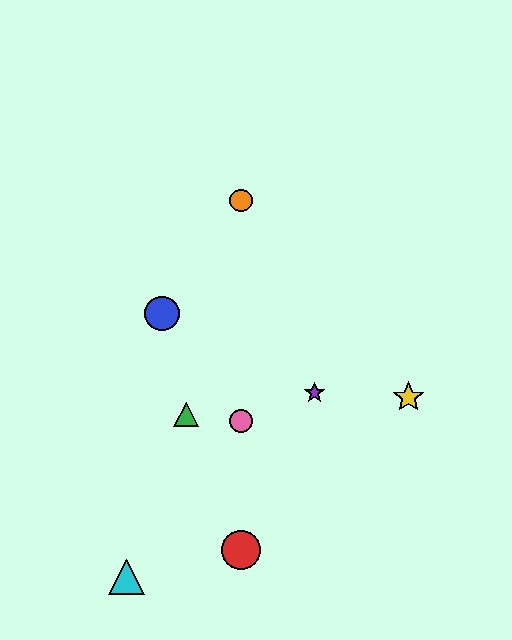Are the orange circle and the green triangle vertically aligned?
No, the orange circle is at x≈241 and the green triangle is at x≈186.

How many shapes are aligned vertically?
3 shapes (the red circle, the orange circle, the pink circle) are aligned vertically.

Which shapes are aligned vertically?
The red circle, the orange circle, the pink circle are aligned vertically.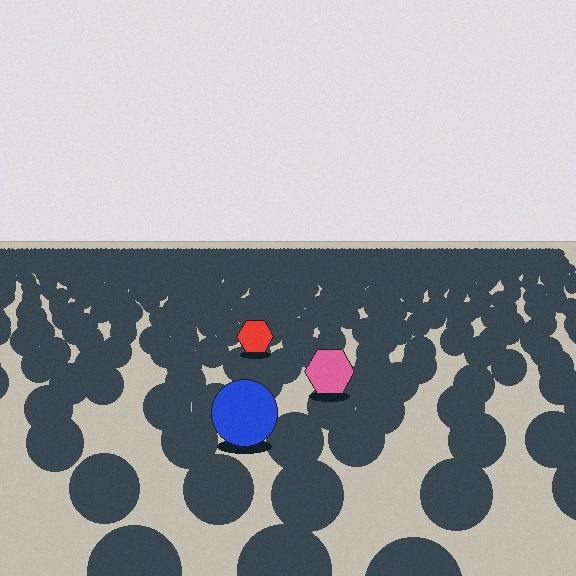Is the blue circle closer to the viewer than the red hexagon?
Yes. The blue circle is closer — you can tell from the texture gradient: the ground texture is coarser near it.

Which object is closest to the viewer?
The blue circle is closest. The texture marks near it are larger and more spread out.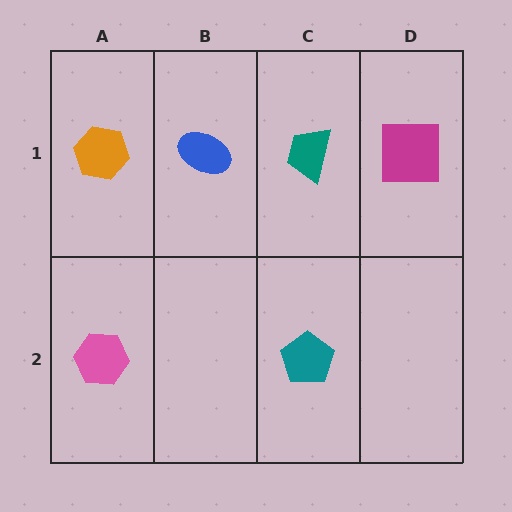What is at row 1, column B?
A blue ellipse.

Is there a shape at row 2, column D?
No, that cell is empty.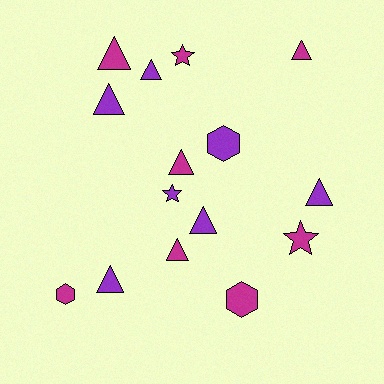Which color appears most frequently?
Magenta, with 8 objects.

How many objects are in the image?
There are 15 objects.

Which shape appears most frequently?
Triangle, with 9 objects.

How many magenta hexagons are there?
There are 2 magenta hexagons.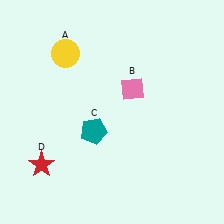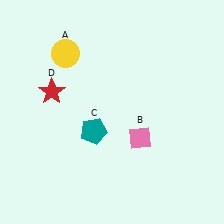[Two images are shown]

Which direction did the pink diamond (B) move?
The pink diamond (B) moved down.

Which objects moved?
The objects that moved are: the pink diamond (B), the red star (D).